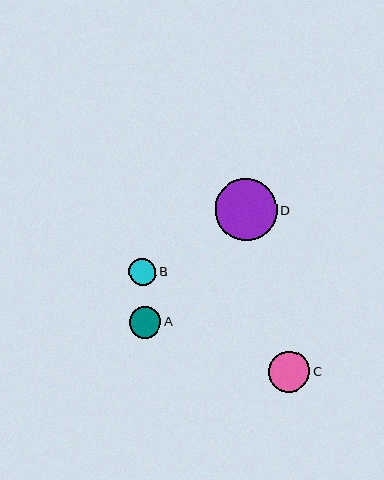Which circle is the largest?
Circle D is the largest with a size of approximately 62 pixels.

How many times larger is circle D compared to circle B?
Circle D is approximately 2.3 times the size of circle B.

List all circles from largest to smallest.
From largest to smallest: D, C, A, B.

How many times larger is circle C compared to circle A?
Circle C is approximately 1.3 times the size of circle A.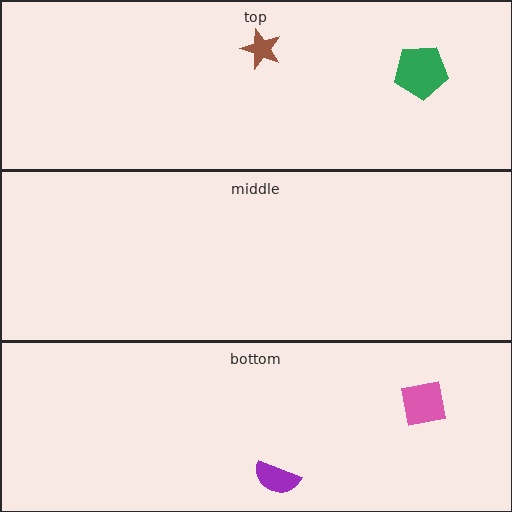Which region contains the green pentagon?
The top region.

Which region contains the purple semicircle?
The bottom region.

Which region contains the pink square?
The bottom region.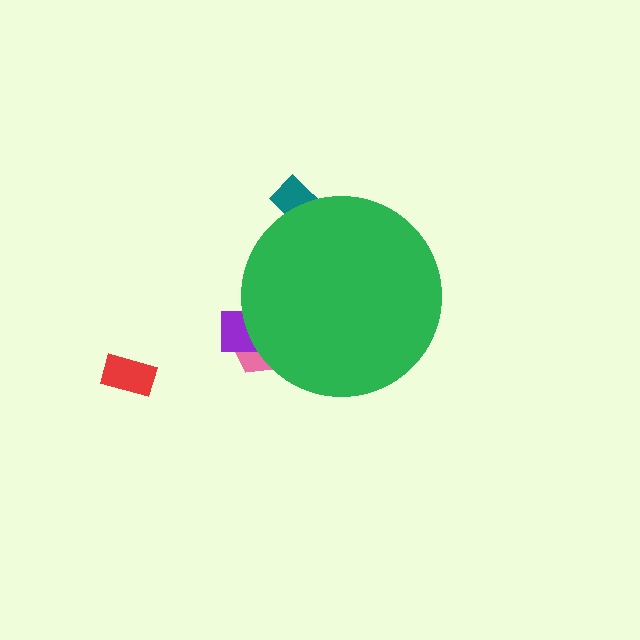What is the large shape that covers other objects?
A green circle.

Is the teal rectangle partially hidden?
Yes, the teal rectangle is partially hidden behind the green circle.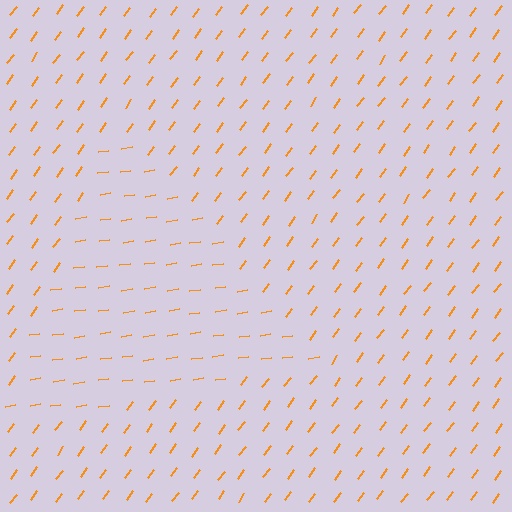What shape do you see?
I see a triangle.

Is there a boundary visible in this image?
Yes, there is a texture boundary formed by a change in line orientation.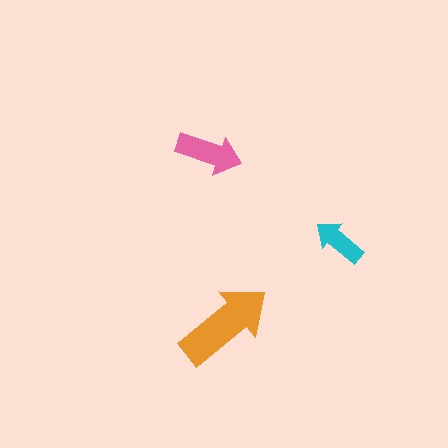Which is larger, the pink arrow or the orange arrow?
The orange one.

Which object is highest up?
The pink arrow is topmost.